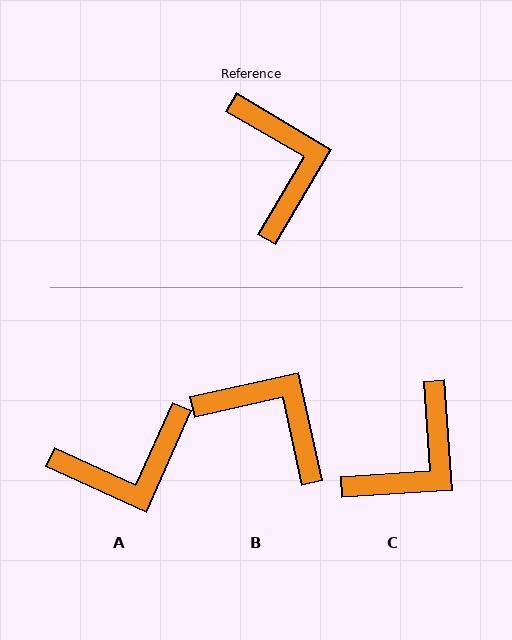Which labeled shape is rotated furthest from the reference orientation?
A, about 84 degrees away.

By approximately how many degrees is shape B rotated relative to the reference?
Approximately 43 degrees counter-clockwise.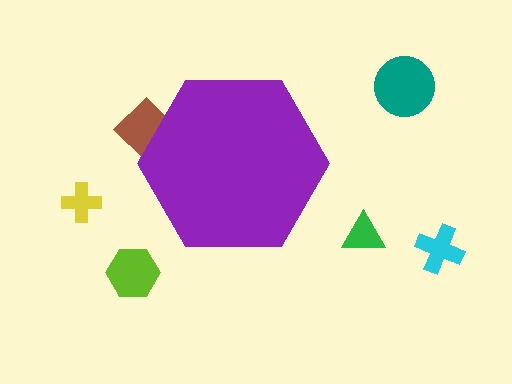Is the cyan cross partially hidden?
No, the cyan cross is fully visible.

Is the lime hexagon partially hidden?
No, the lime hexagon is fully visible.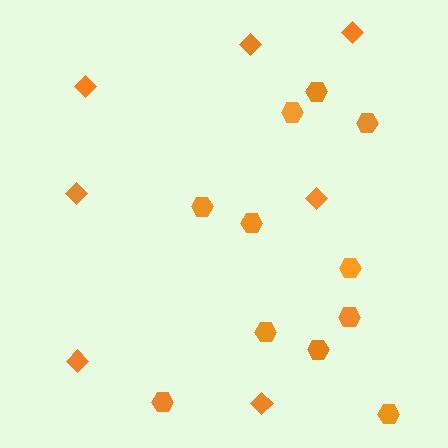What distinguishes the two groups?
There are 2 groups: one group of hexagons (11) and one group of diamonds (7).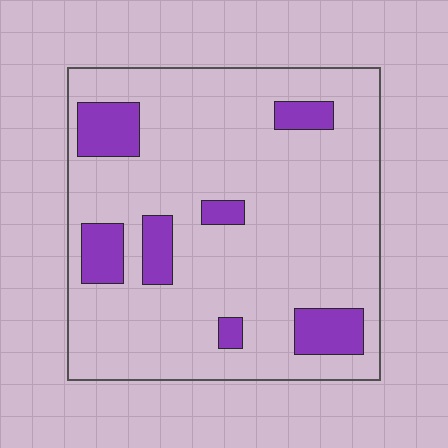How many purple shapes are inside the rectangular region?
7.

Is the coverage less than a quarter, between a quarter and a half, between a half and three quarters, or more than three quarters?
Less than a quarter.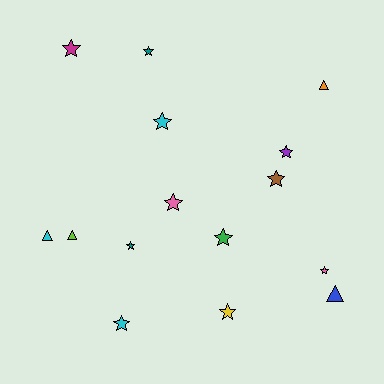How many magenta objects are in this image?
There is 1 magenta object.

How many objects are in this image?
There are 15 objects.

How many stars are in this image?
There are 11 stars.